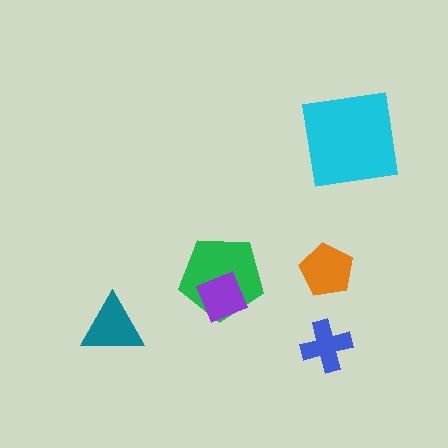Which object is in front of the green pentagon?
The purple diamond is in front of the green pentagon.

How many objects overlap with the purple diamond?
1 object overlaps with the purple diamond.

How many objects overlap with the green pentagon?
1 object overlaps with the green pentagon.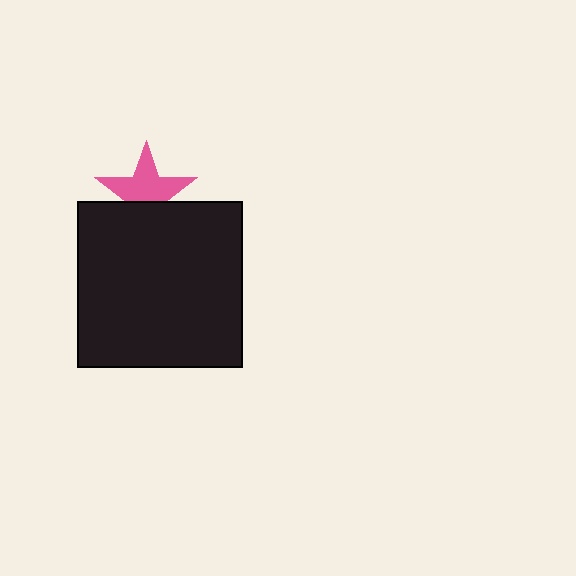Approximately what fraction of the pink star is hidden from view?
Roughly 36% of the pink star is hidden behind the black square.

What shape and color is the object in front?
The object in front is a black square.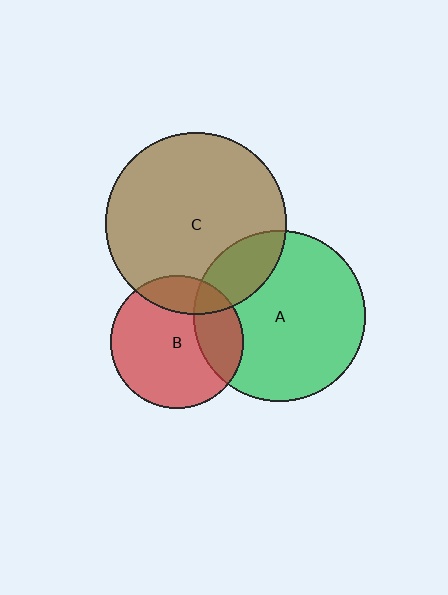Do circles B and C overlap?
Yes.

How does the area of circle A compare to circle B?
Approximately 1.7 times.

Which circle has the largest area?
Circle C (brown).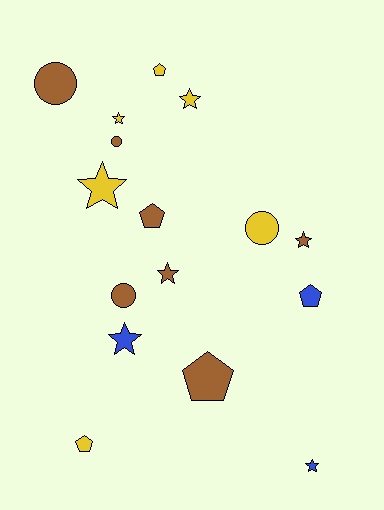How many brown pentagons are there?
There are 2 brown pentagons.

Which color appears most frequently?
Brown, with 7 objects.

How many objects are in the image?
There are 16 objects.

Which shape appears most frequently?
Star, with 7 objects.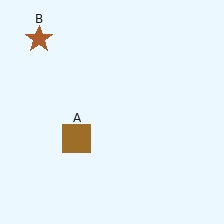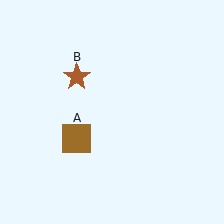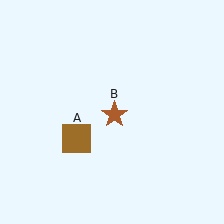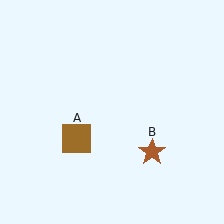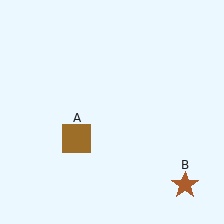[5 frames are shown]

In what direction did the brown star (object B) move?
The brown star (object B) moved down and to the right.